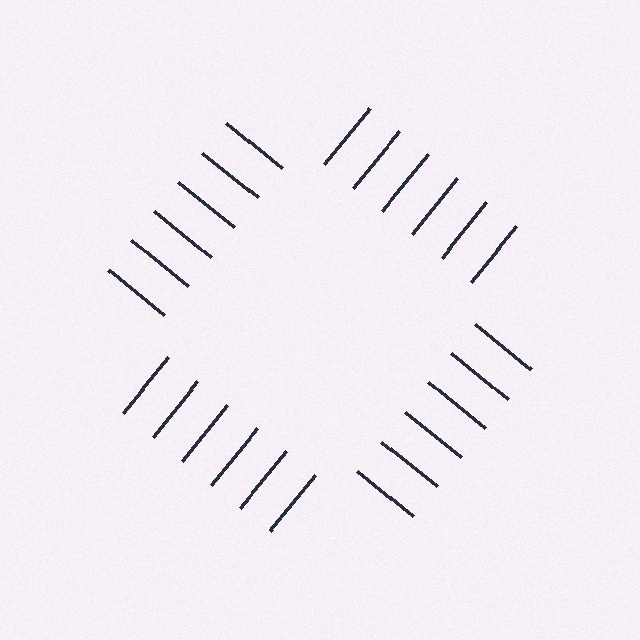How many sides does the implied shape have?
4 sides — the line-ends trace a square.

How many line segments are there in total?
24 — 6 along each of the 4 edges.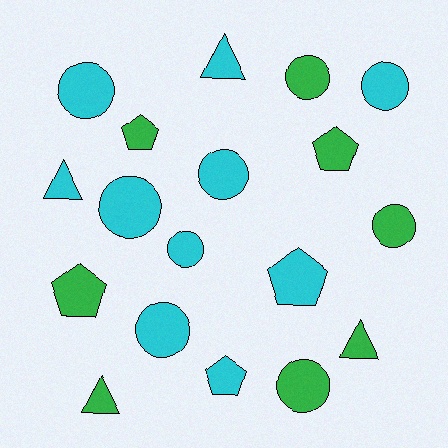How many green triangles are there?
There are 2 green triangles.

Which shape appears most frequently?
Circle, with 9 objects.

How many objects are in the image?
There are 18 objects.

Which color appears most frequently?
Cyan, with 10 objects.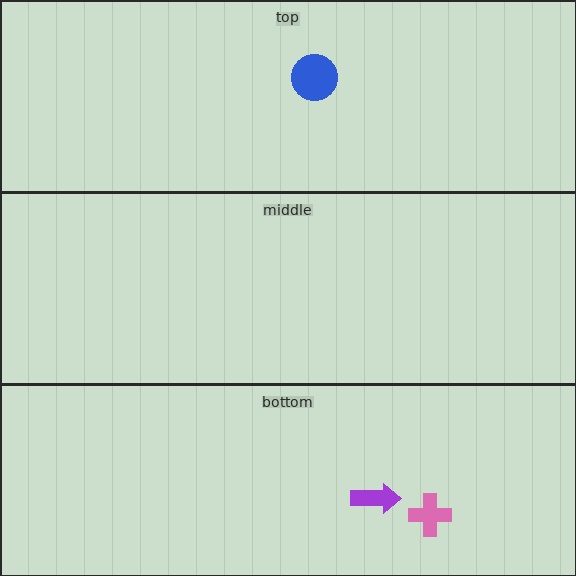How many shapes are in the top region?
1.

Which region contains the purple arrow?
The bottom region.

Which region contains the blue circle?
The top region.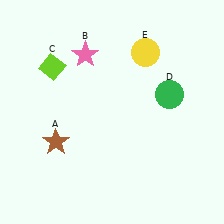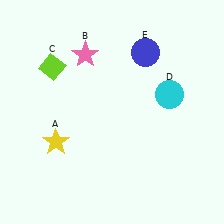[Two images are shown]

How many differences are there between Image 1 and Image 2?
There are 3 differences between the two images.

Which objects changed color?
A changed from brown to yellow. D changed from green to cyan. E changed from yellow to blue.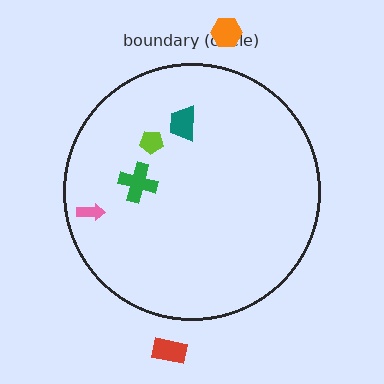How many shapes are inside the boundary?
4 inside, 2 outside.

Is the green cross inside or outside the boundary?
Inside.